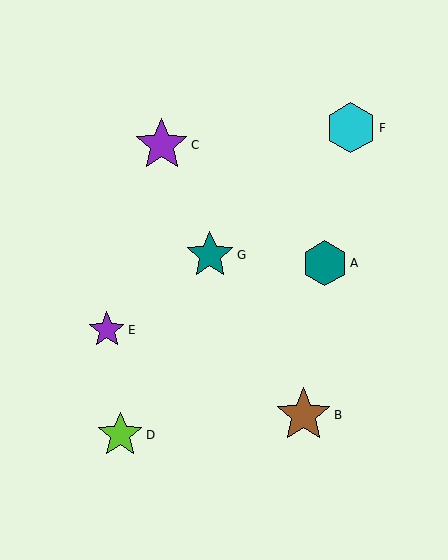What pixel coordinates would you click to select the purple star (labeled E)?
Click at (107, 330) to select the purple star E.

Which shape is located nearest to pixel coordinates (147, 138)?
The purple star (labeled C) at (162, 145) is nearest to that location.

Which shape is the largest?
The brown star (labeled B) is the largest.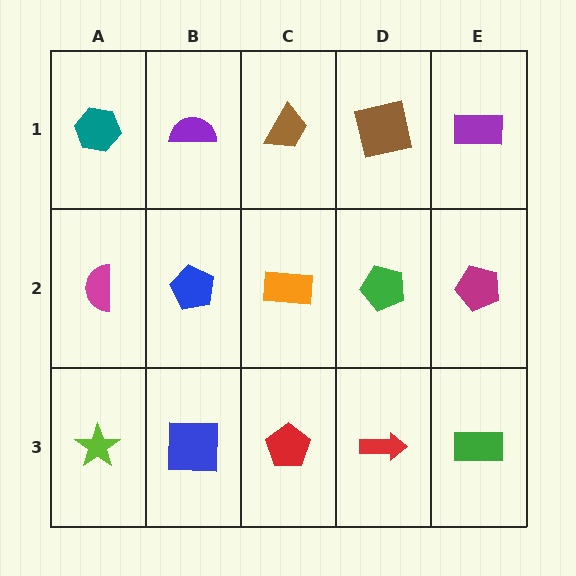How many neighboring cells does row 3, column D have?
3.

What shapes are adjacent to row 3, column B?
A blue pentagon (row 2, column B), a lime star (row 3, column A), a red pentagon (row 3, column C).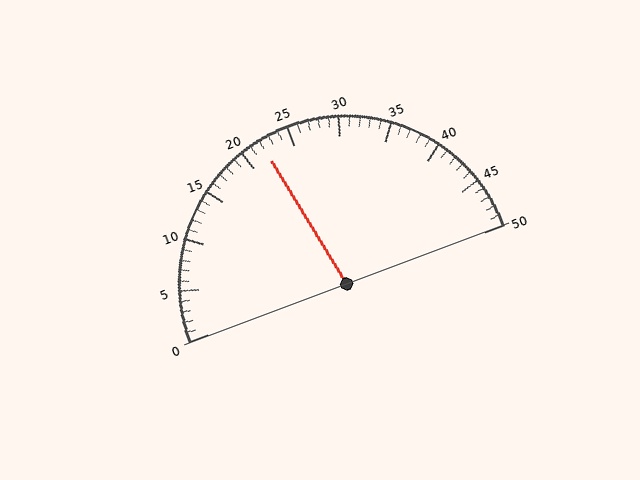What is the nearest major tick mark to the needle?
The nearest major tick mark is 20.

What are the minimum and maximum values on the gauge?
The gauge ranges from 0 to 50.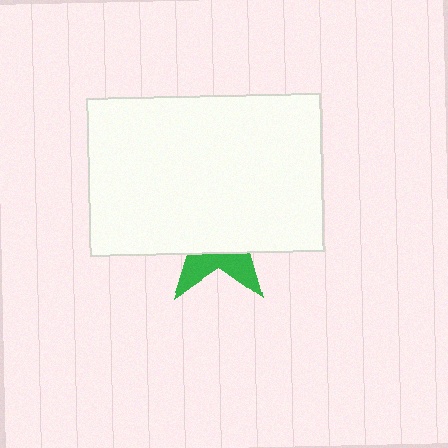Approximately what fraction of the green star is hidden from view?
Roughly 69% of the green star is hidden behind the white rectangle.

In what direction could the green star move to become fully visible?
The green star could move down. That would shift it out from behind the white rectangle entirely.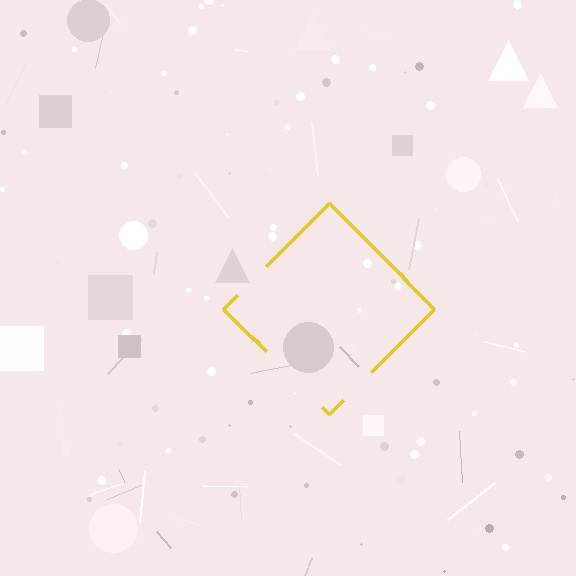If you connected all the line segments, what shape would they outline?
They would outline a diamond.